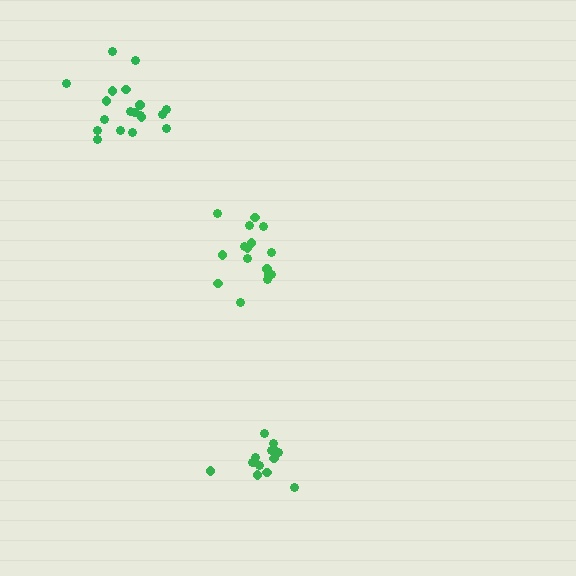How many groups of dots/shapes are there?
There are 3 groups.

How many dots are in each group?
Group 1: 16 dots, Group 2: 19 dots, Group 3: 14 dots (49 total).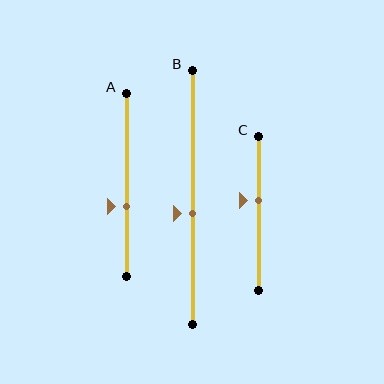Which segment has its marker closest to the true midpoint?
Segment B has its marker closest to the true midpoint.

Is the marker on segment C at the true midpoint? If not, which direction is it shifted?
No, the marker on segment C is shifted upward by about 9% of the segment length.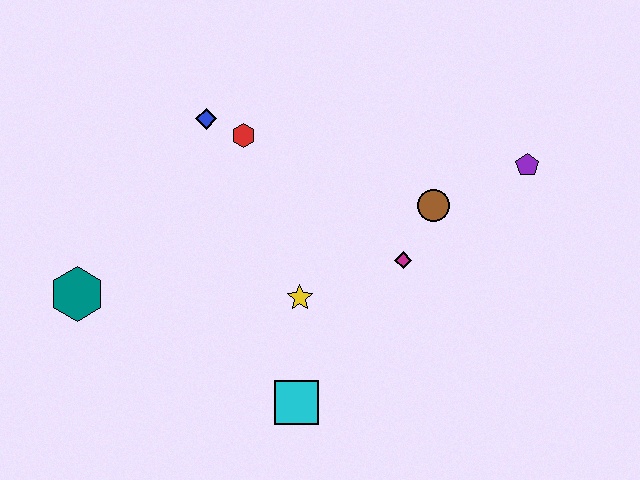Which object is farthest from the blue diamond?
The purple pentagon is farthest from the blue diamond.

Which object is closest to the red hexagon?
The blue diamond is closest to the red hexagon.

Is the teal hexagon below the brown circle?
Yes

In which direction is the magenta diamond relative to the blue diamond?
The magenta diamond is to the right of the blue diamond.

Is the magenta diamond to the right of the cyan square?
Yes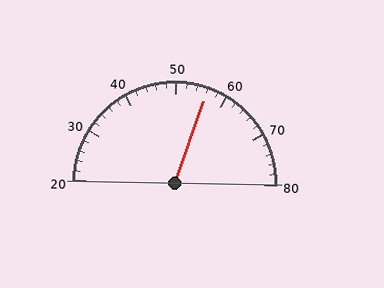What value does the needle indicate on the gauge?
The needle indicates approximately 56.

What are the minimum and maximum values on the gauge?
The gauge ranges from 20 to 80.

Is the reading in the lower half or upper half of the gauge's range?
The reading is in the upper half of the range (20 to 80).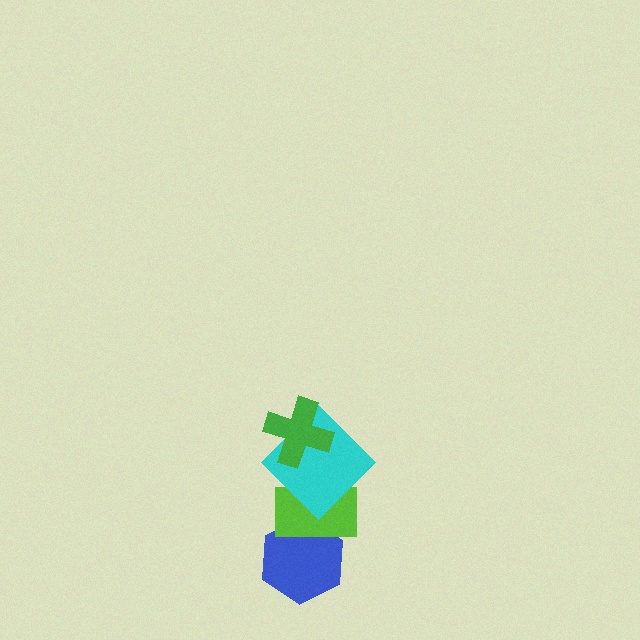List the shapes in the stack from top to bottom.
From top to bottom: the green cross, the cyan diamond, the lime rectangle, the blue hexagon.